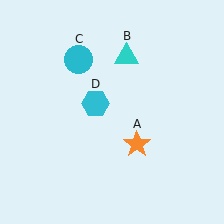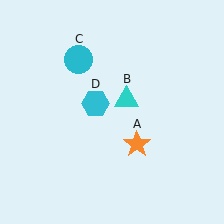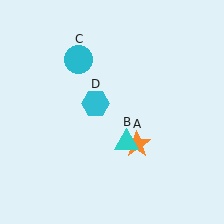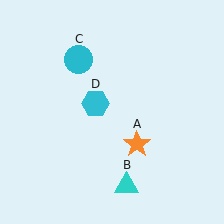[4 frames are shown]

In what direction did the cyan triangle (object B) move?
The cyan triangle (object B) moved down.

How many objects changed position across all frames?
1 object changed position: cyan triangle (object B).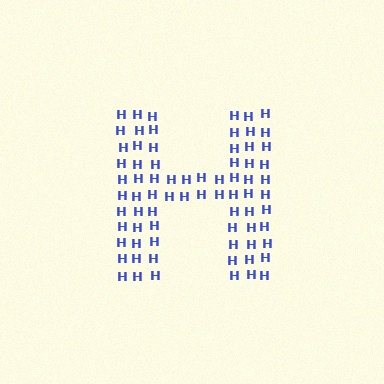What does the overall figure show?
The overall figure shows the letter H.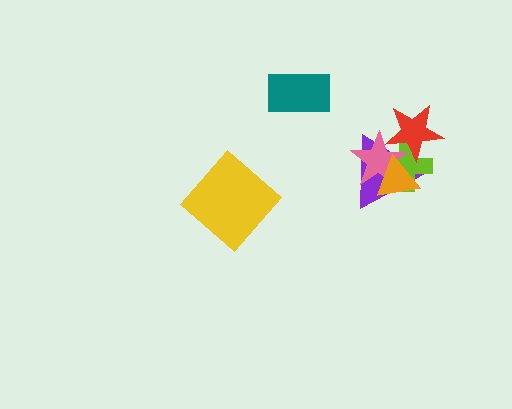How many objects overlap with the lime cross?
4 objects overlap with the lime cross.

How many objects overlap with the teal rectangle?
0 objects overlap with the teal rectangle.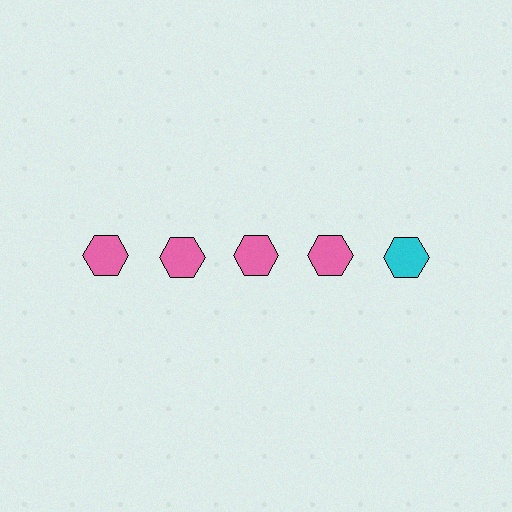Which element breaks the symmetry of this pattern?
The cyan hexagon in the top row, rightmost column breaks the symmetry. All other shapes are pink hexagons.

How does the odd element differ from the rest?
It has a different color: cyan instead of pink.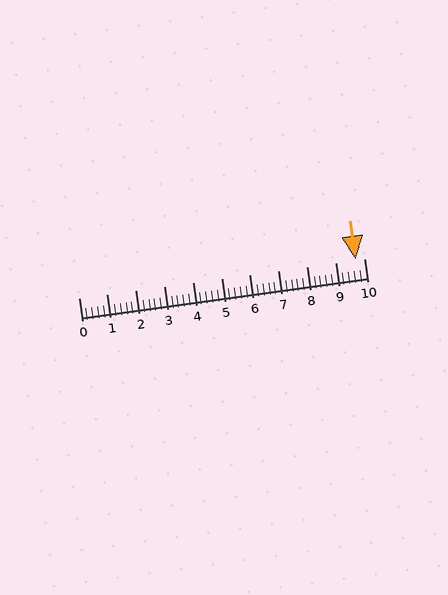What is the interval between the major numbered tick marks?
The major tick marks are spaced 1 units apart.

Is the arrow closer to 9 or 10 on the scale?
The arrow is closer to 10.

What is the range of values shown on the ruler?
The ruler shows values from 0 to 10.